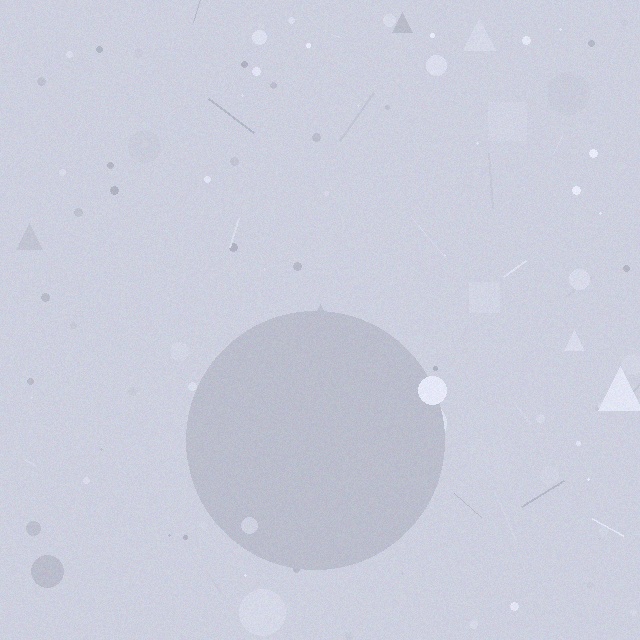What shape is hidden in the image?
A circle is hidden in the image.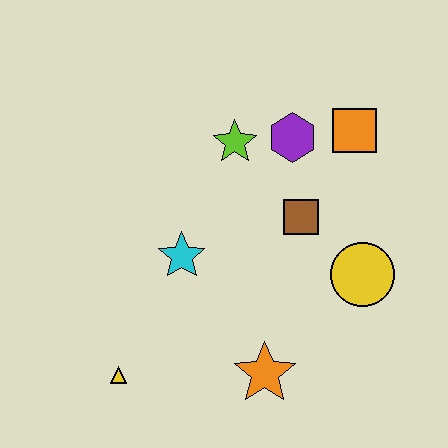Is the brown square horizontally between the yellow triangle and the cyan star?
No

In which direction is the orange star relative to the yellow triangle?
The orange star is to the right of the yellow triangle.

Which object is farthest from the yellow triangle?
The orange square is farthest from the yellow triangle.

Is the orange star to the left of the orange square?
Yes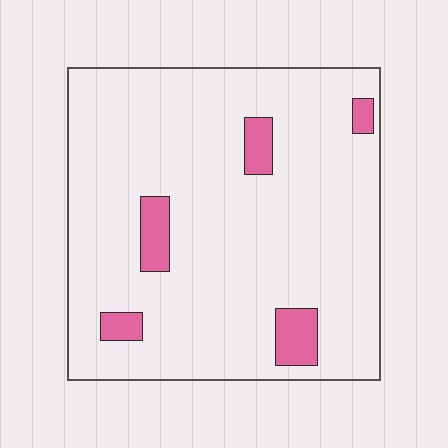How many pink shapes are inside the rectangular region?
5.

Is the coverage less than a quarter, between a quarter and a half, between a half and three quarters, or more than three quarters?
Less than a quarter.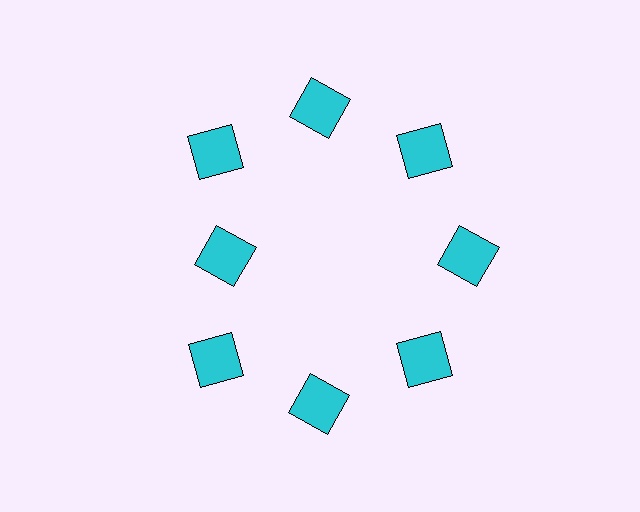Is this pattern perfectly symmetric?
No. The 8 cyan squares are arranged in a ring, but one element near the 9 o'clock position is pulled inward toward the center, breaking the 8-fold rotational symmetry.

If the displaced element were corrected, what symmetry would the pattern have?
It would have 8-fold rotational symmetry — the pattern would map onto itself every 45 degrees.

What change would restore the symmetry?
The symmetry would be restored by moving it outward, back onto the ring so that all 8 squares sit at equal angles and equal distance from the center.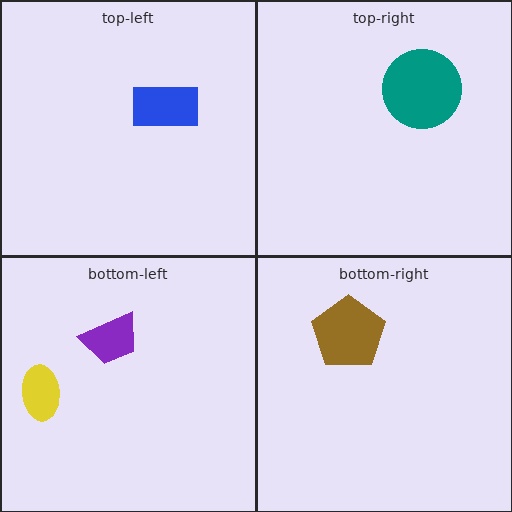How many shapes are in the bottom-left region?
2.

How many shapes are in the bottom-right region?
1.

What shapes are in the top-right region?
The teal circle.